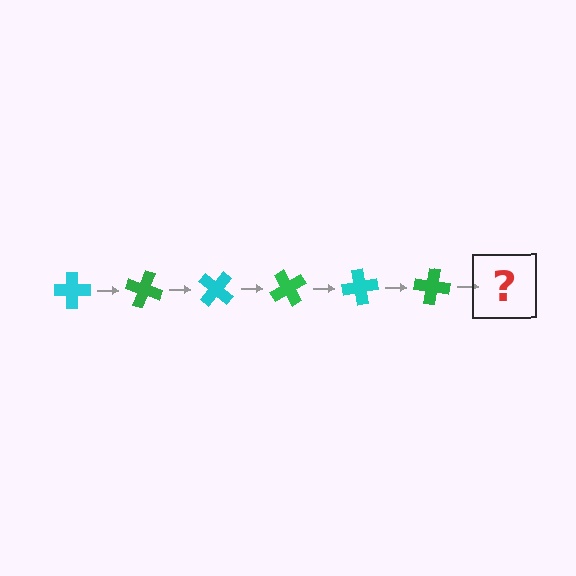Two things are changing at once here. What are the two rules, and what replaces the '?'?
The two rules are that it rotates 20 degrees each step and the color cycles through cyan and green. The '?' should be a cyan cross, rotated 120 degrees from the start.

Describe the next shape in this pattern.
It should be a cyan cross, rotated 120 degrees from the start.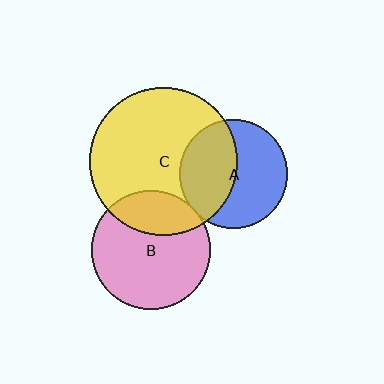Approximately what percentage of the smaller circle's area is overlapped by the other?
Approximately 45%.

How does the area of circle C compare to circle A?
Approximately 1.9 times.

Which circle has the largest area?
Circle C (yellow).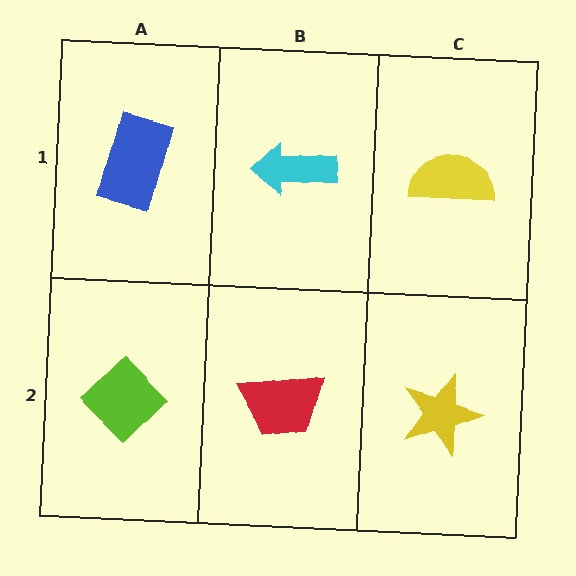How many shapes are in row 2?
3 shapes.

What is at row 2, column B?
A red trapezoid.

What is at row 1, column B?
A cyan arrow.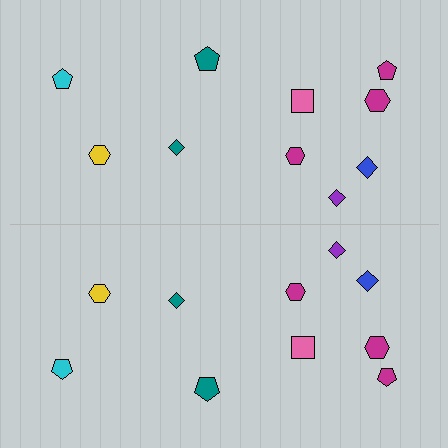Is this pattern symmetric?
Yes, this pattern has bilateral (reflection) symmetry.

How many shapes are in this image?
There are 20 shapes in this image.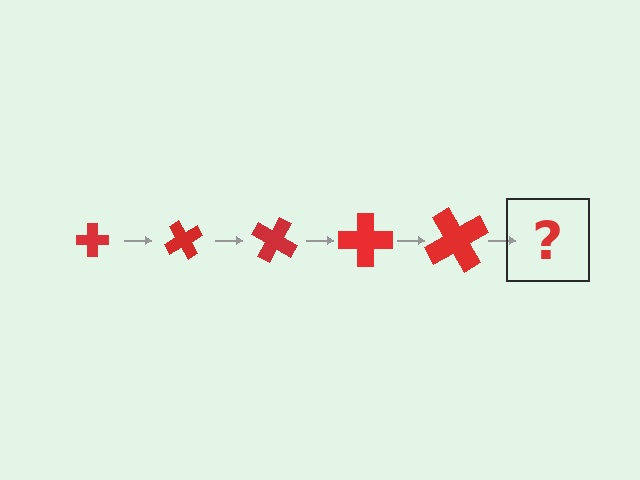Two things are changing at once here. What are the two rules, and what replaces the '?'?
The two rules are that the cross grows larger each step and it rotates 60 degrees each step. The '?' should be a cross, larger than the previous one and rotated 300 degrees from the start.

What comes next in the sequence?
The next element should be a cross, larger than the previous one and rotated 300 degrees from the start.